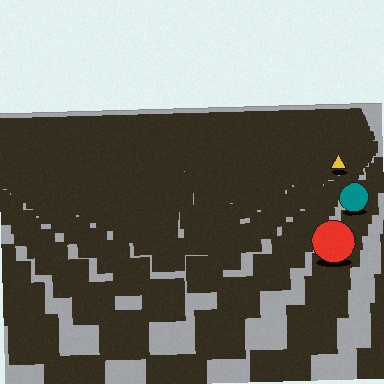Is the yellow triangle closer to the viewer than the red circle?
No. The red circle is closer — you can tell from the texture gradient: the ground texture is coarser near it.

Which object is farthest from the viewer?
The yellow triangle is farthest from the viewer. It appears smaller and the ground texture around it is denser.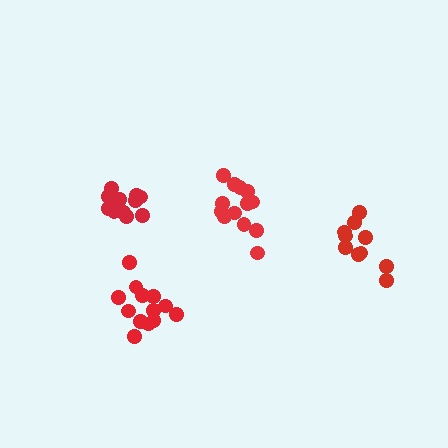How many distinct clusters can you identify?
There are 4 distinct clusters.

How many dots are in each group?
Group 1: 13 dots, Group 2: 10 dots, Group 3: 11 dots, Group 4: 13 dots (47 total).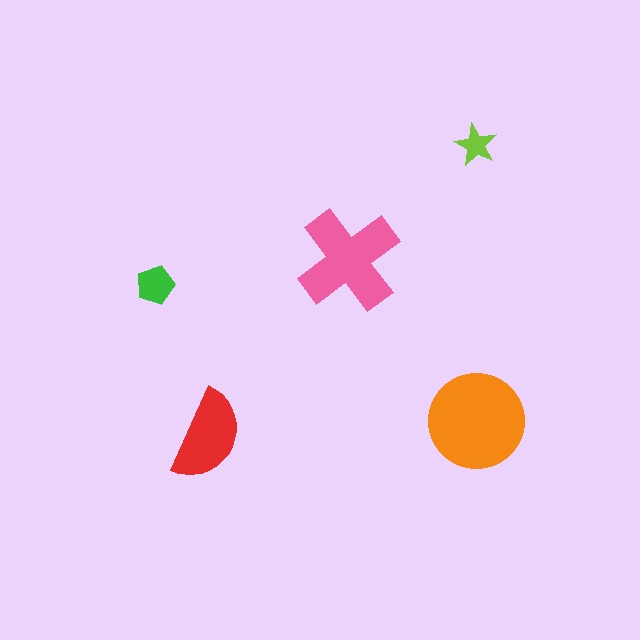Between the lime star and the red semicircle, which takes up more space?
The red semicircle.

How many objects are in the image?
There are 5 objects in the image.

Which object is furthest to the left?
The green pentagon is leftmost.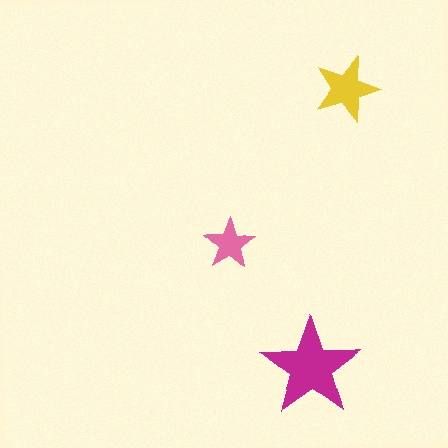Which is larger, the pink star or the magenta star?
The magenta one.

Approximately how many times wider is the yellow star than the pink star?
About 1.5 times wider.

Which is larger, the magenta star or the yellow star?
The magenta one.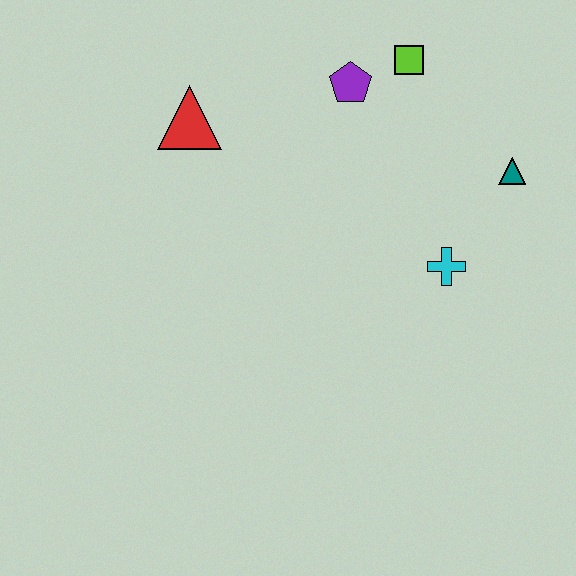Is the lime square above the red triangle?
Yes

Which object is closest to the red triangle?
The purple pentagon is closest to the red triangle.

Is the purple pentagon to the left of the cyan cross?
Yes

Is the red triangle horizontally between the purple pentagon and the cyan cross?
No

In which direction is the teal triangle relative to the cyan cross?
The teal triangle is above the cyan cross.